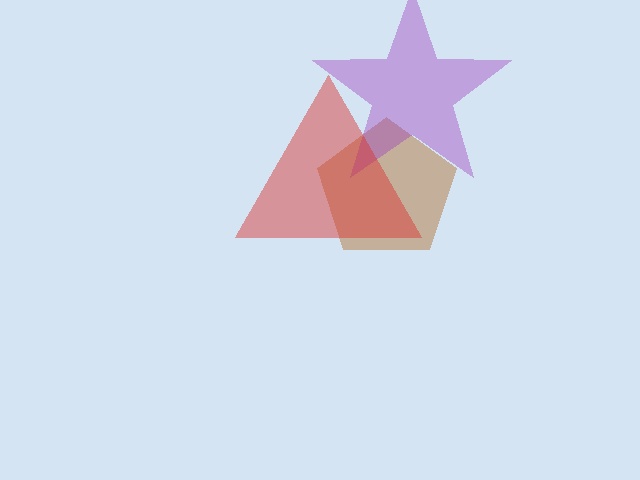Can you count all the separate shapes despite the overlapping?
Yes, there are 3 separate shapes.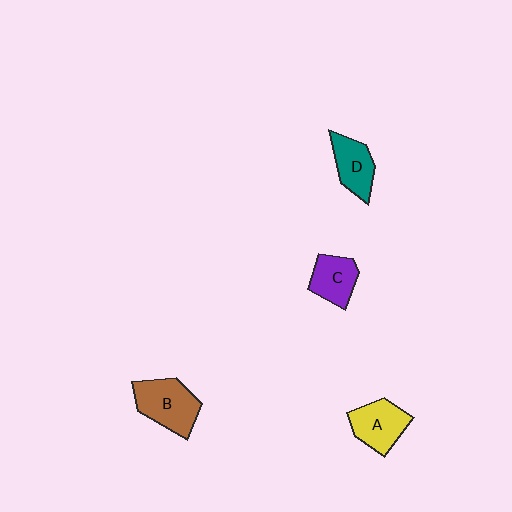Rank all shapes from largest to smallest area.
From largest to smallest: B (brown), A (yellow), D (teal), C (purple).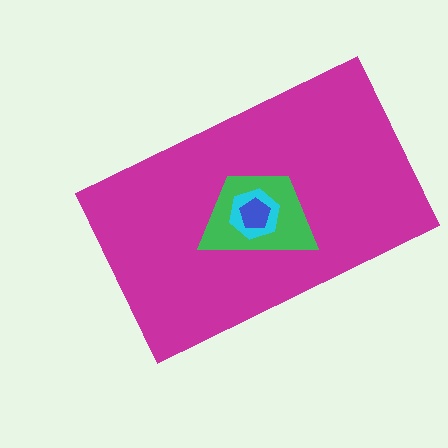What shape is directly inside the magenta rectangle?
The green trapezoid.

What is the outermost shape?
The magenta rectangle.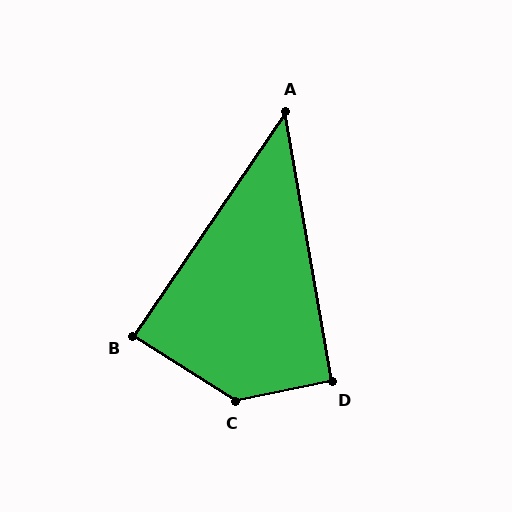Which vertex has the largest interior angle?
C, at approximately 136 degrees.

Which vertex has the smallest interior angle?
A, at approximately 44 degrees.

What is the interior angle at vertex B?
Approximately 88 degrees (approximately right).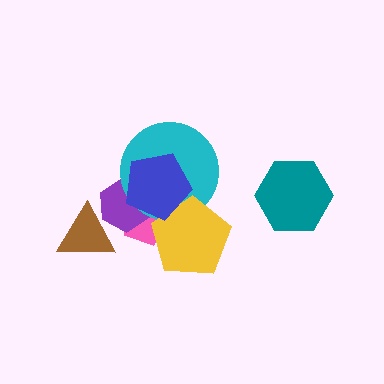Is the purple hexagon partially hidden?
Yes, it is partially covered by another shape.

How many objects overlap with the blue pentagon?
4 objects overlap with the blue pentagon.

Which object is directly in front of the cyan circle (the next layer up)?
The yellow pentagon is directly in front of the cyan circle.